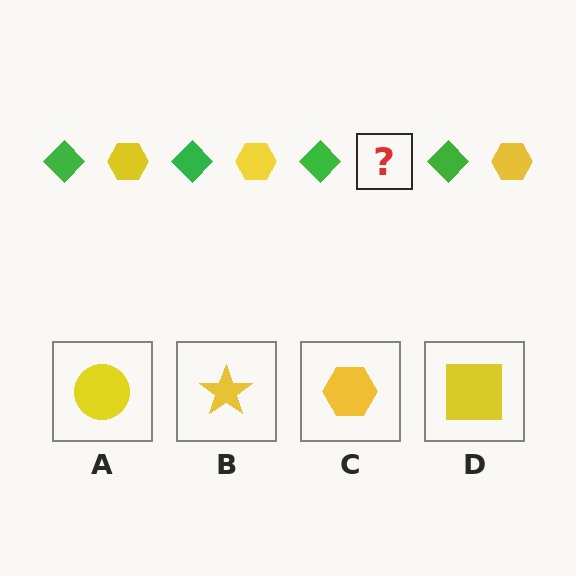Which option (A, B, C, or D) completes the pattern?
C.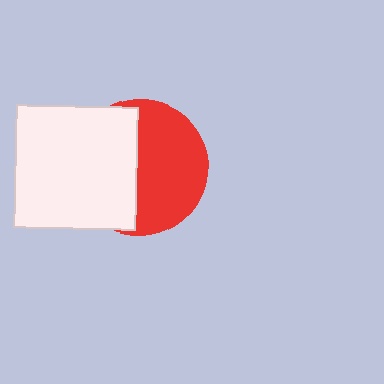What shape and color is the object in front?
The object in front is a white square.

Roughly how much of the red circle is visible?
About half of it is visible (roughly 53%).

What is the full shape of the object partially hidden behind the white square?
The partially hidden object is a red circle.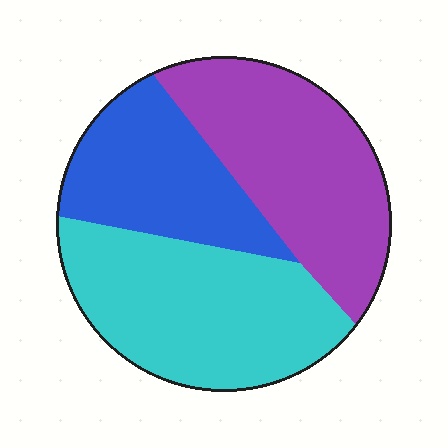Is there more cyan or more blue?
Cyan.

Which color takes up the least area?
Blue, at roughly 25%.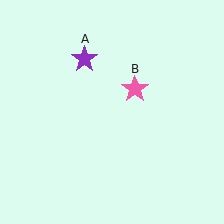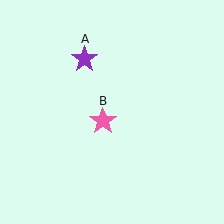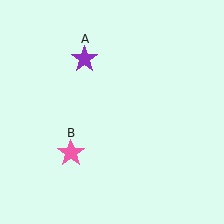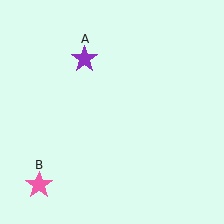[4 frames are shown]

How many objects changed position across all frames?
1 object changed position: pink star (object B).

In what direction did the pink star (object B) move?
The pink star (object B) moved down and to the left.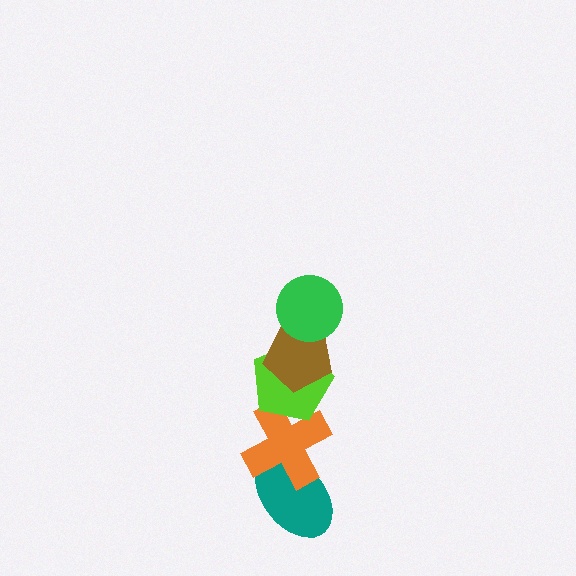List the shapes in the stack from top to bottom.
From top to bottom: the green circle, the brown pentagon, the lime pentagon, the orange cross, the teal ellipse.